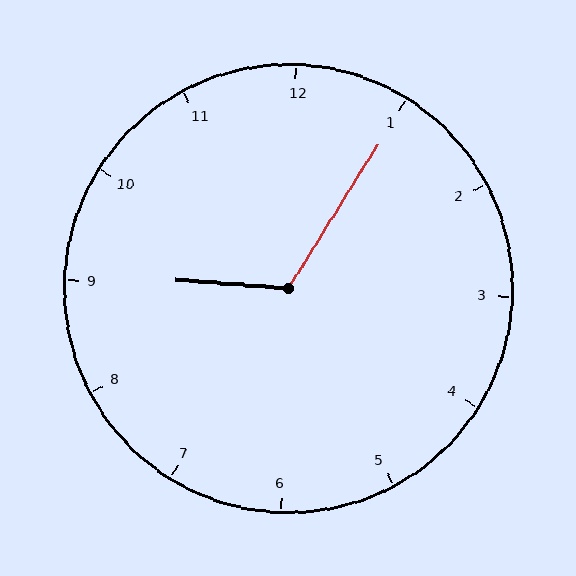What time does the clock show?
9:05.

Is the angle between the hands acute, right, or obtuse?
It is obtuse.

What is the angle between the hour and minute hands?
Approximately 118 degrees.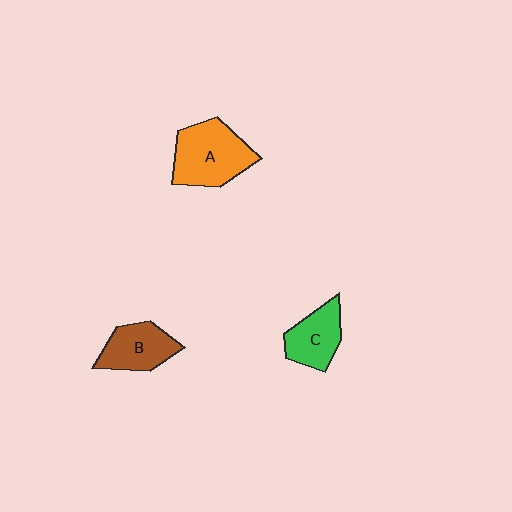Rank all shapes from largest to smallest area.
From largest to smallest: A (orange), B (brown), C (green).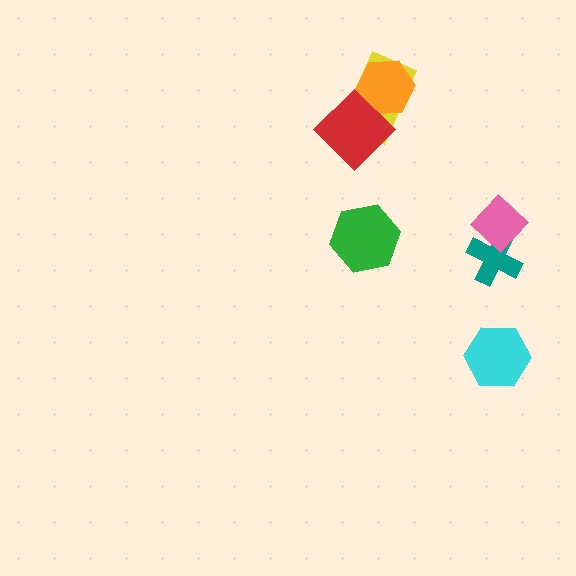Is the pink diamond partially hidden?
No, no other shape covers it.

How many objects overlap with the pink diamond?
1 object overlaps with the pink diamond.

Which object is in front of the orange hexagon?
The red diamond is in front of the orange hexagon.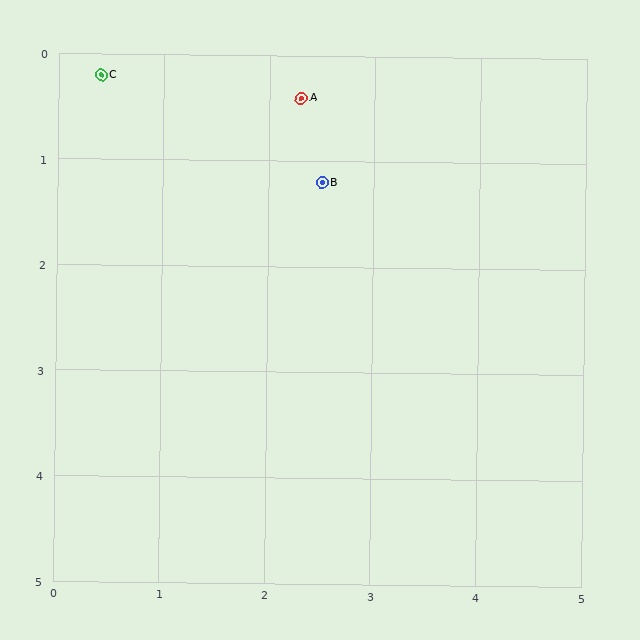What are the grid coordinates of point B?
Point B is at approximately (2.5, 1.2).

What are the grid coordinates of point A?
Point A is at approximately (2.3, 0.4).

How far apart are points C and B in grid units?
Points C and B are about 2.3 grid units apart.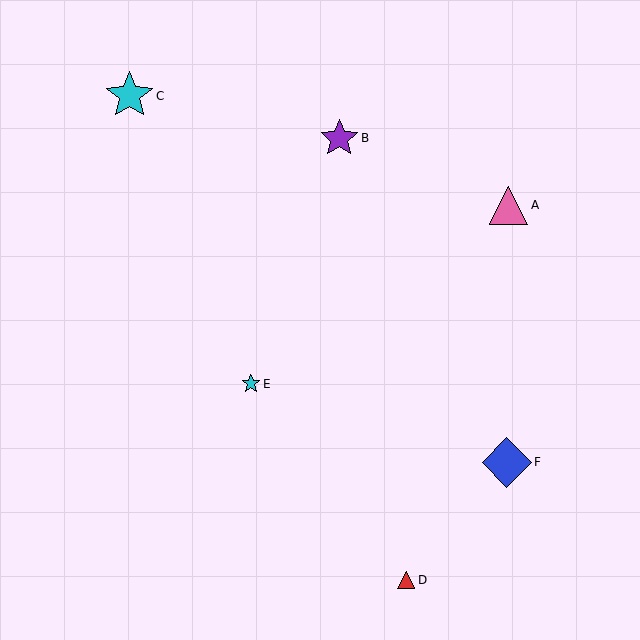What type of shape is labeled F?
Shape F is a blue diamond.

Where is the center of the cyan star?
The center of the cyan star is at (251, 384).